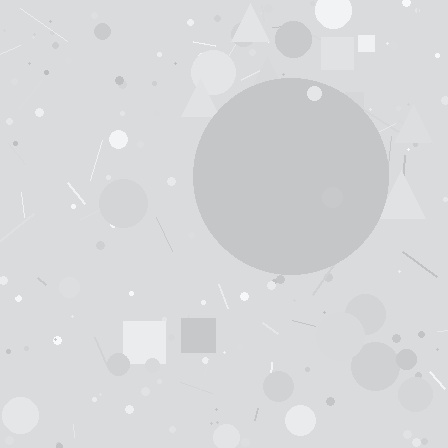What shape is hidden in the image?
A circle is hidden in the image.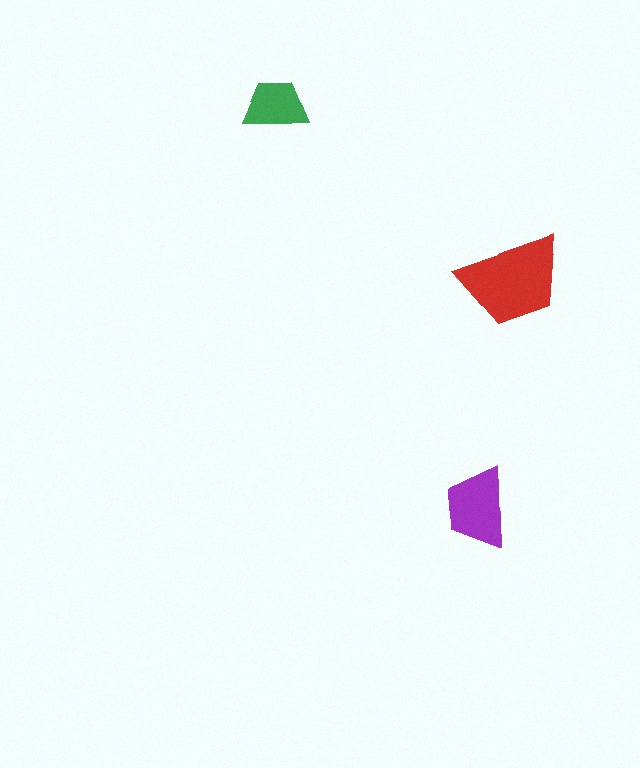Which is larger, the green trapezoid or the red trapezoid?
The red one.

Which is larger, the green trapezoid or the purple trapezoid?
The purple one.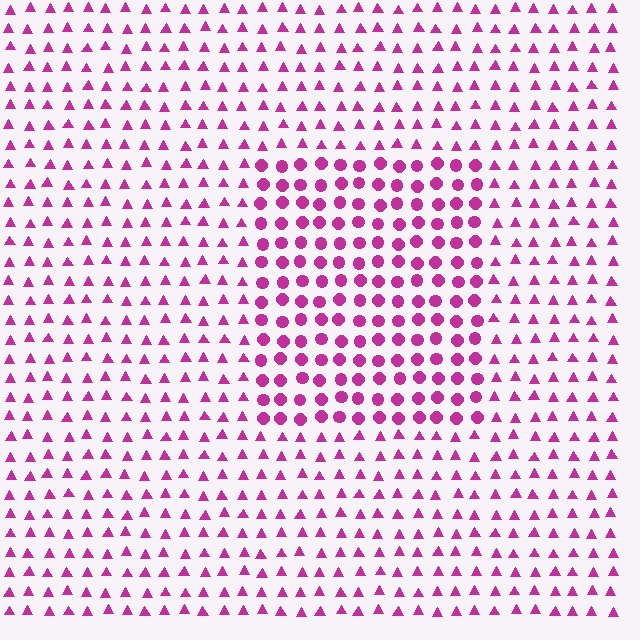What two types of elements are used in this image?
The image uses circles inside the rectangle region and triangles outside it.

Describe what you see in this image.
The image is filled with small magenta elements arranged in a uniform grid. A rectangle-shaped region contains circles, while the surrounding area contains triangles. The boundary is defined purely by the change in element shape.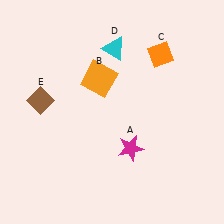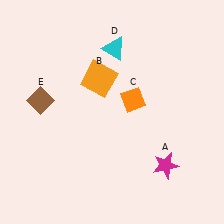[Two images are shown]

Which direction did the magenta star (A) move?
The magenta star (A) moved right.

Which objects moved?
The objects that moved are: the magenta star (A), the orange diamond (C).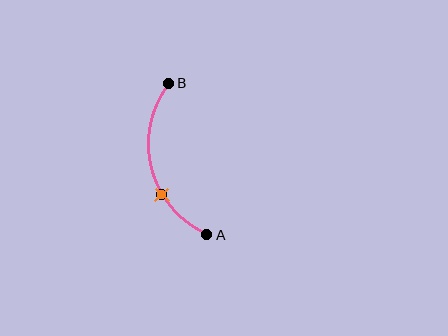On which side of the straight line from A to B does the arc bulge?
The arc bulges to the left of the straight line connecting A and B.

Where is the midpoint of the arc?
The arc midpoint is the point on the curve farthest from the straight line joining A and B. It sits to the left of that line.